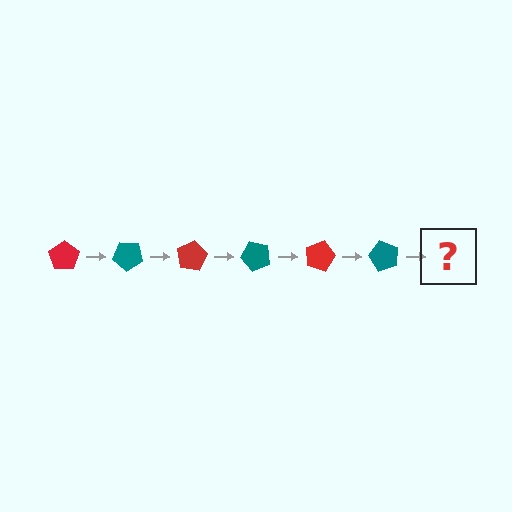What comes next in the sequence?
The next element should be a red pentagon, rotated 240 degrees from the start.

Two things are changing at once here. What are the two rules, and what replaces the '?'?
The two rules are that it rotates 40 degrees each step and the color cycles through red and teal. The '?' should be a red pentagon, rotated 240 degrees from the start.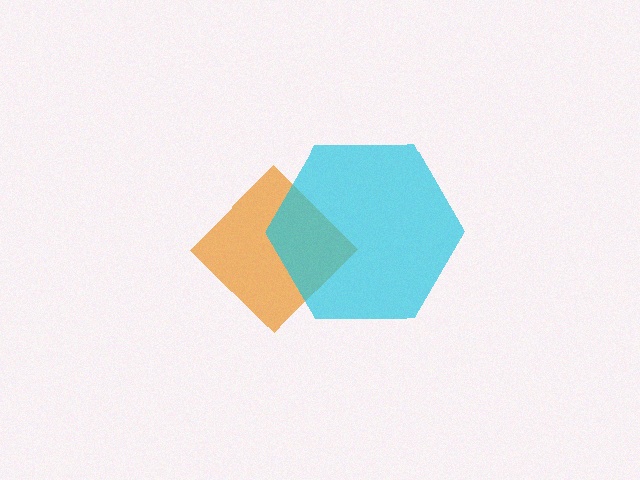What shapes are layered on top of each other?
The layered shapes are: an orange diamond, a cyan hexagon.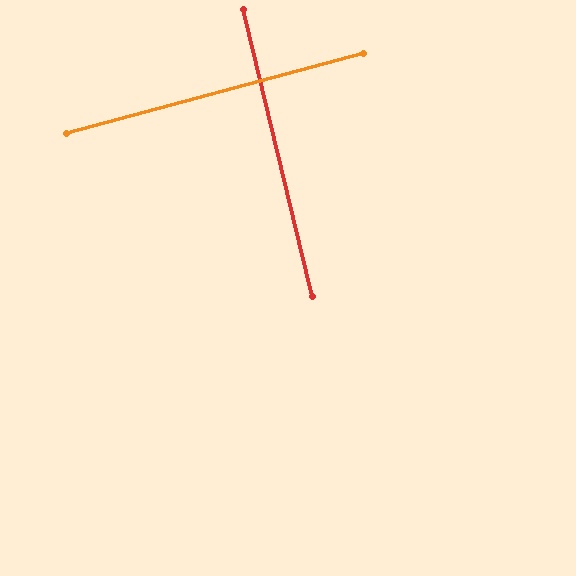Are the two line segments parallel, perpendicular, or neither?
Perpendicular — they meet at approximately 88°.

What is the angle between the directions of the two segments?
Approximately 88 degrees.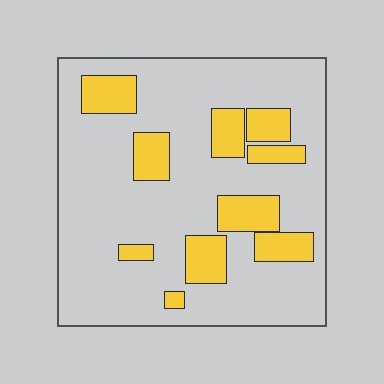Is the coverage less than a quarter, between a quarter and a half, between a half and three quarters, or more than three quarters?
Less than a quarter.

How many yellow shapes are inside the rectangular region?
10.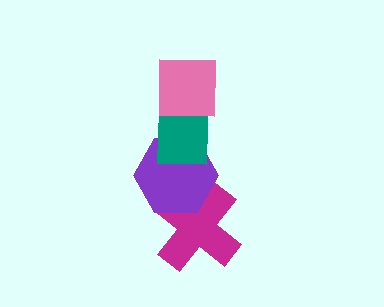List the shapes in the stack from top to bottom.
From top to bottom: the pink square, the teal rectangle, the purple hexagon, the magenta cross.